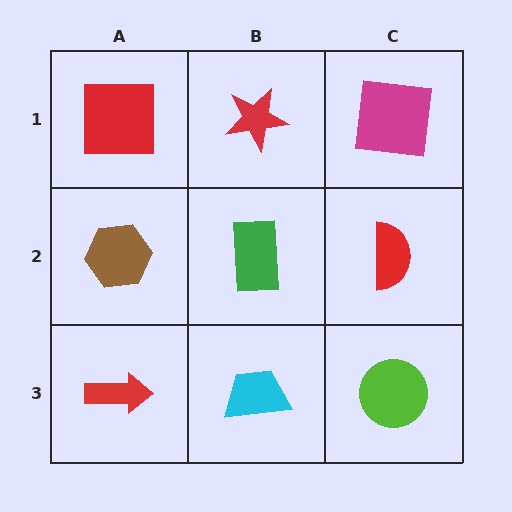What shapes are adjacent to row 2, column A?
A red square (row 1, column A), a red arrow (row 3, column A), a green rectangle (row 2, column B).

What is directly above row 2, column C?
A magenta square.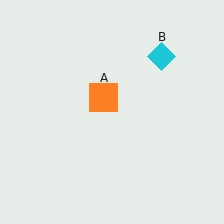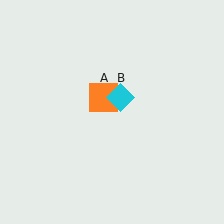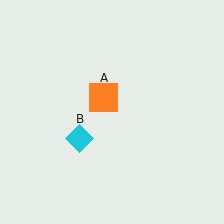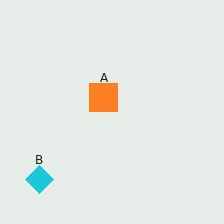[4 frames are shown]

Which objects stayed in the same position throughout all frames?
Orange square (object A) remained stationary.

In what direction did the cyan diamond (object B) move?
The cyan diamond (object B) moved down and to the left.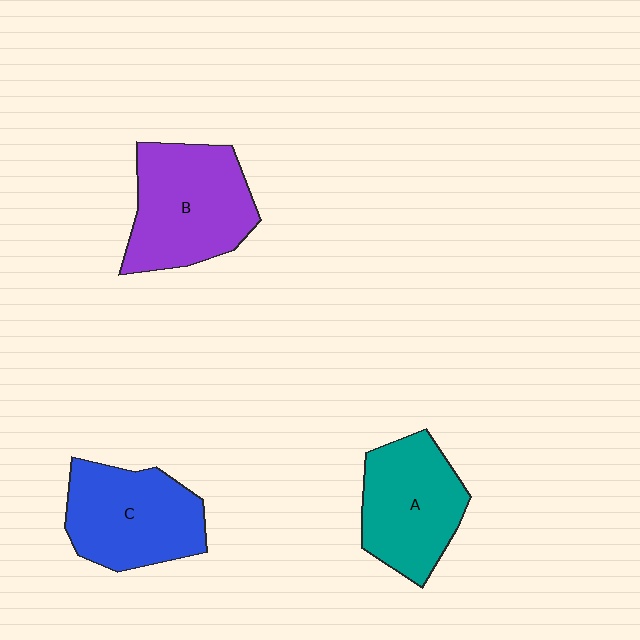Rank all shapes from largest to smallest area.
From largest to smallest: B (purple), C (blue), A (teal).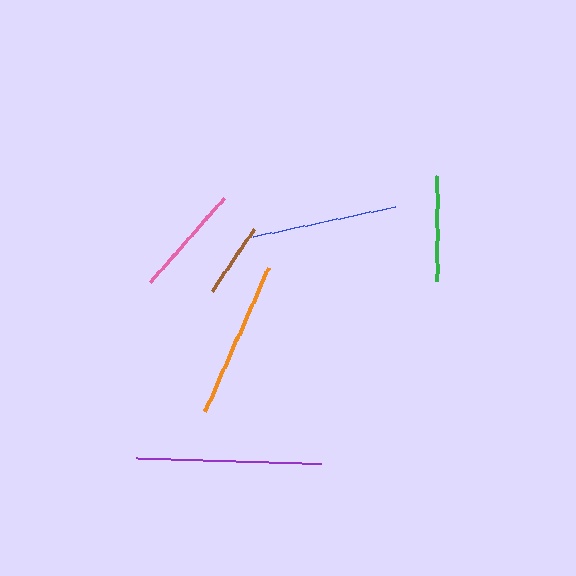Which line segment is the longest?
The purple line is the longest at approximately 185 pixels.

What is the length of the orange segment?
The orange segment is approximately 157 pixels long.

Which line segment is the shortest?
The brown line is the shortest at approximately 75 pixels.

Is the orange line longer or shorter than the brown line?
The orange line is longer than the brown line.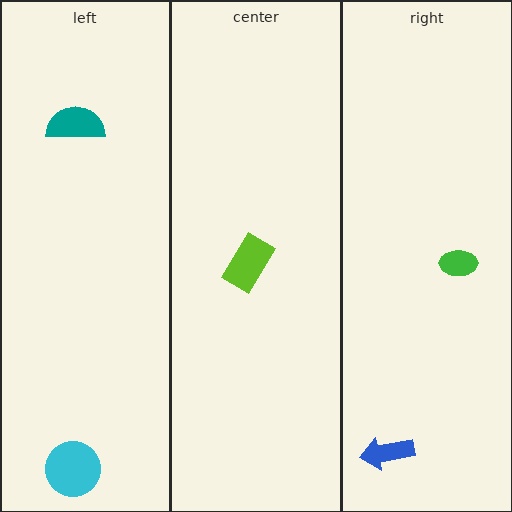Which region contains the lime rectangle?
The center region.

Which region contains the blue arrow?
The right region.